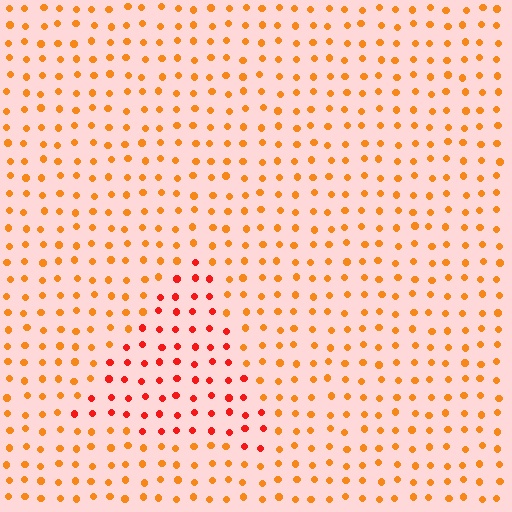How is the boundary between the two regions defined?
The boundary is defined purely by a slight shift in hue (about 30 degrees). Spacing, size, and orientation are identical on both sides.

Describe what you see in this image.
The image is filled with small orange elements in a uniform arrangement. A triangle-shaped region is visible where the elements are tinted to a slightly different hue, forming a subtle color boundary.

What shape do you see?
I see a triangle.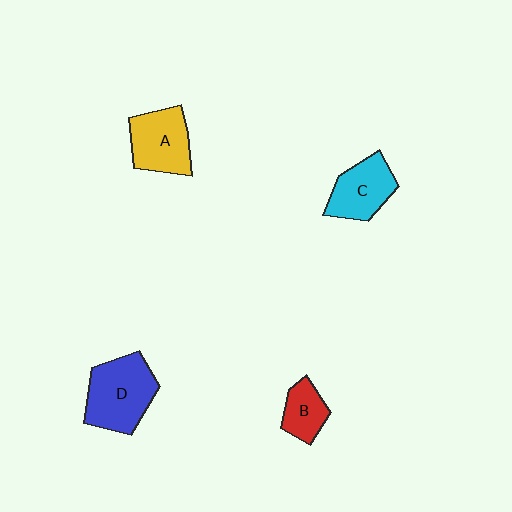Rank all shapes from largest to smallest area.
From largest to smallest: D (blue), A (yellow), C (cyan), B (red).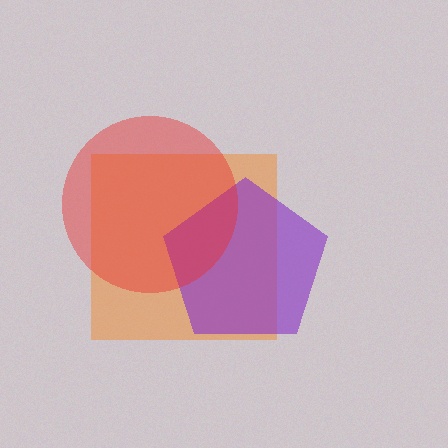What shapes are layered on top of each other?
The layered shapes are: an orange square, a purple pentagon, a red circle.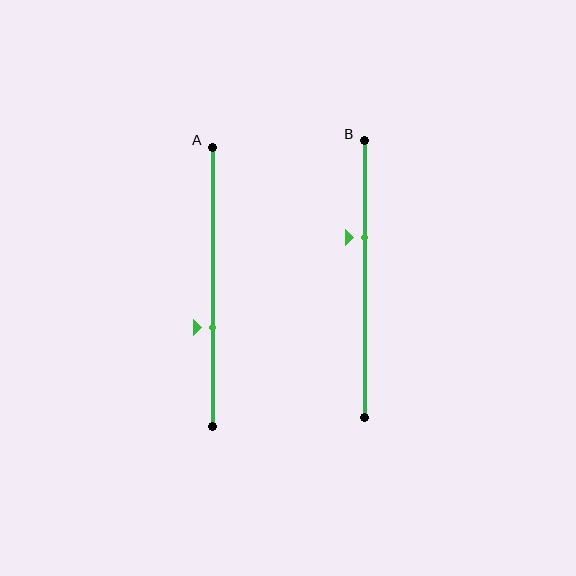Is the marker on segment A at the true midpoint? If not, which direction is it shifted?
No, the marker on segment A is shifted downward by about 15% of the segment length.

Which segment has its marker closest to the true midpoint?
Segment A has its marker closest to the true midpoint.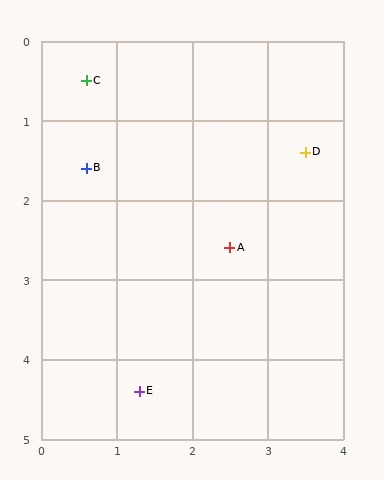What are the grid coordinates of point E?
Point E is at approximately (1.3, 4.4).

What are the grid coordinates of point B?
Point B is at approximately (0.6, 1.6).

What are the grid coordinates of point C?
Point C is at approximately (0.6, 0.5).